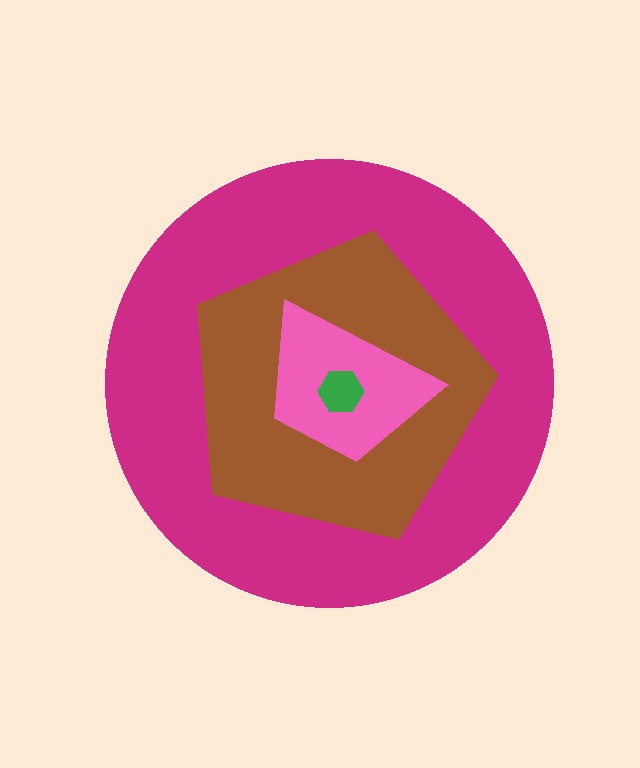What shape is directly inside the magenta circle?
The brown pentagon.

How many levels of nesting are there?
4.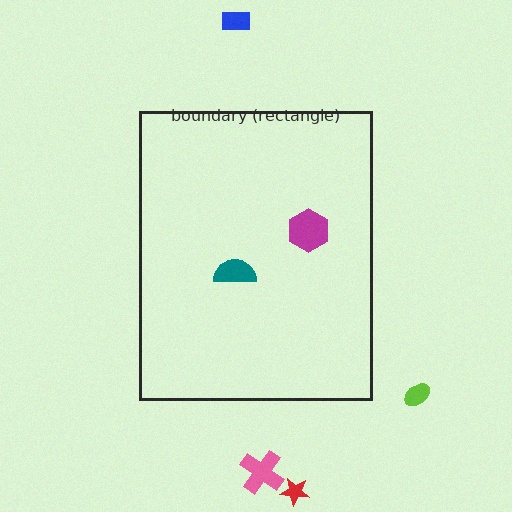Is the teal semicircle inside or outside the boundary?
Inside.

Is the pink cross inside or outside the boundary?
Outside.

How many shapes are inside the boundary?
2 inside, 4 outside.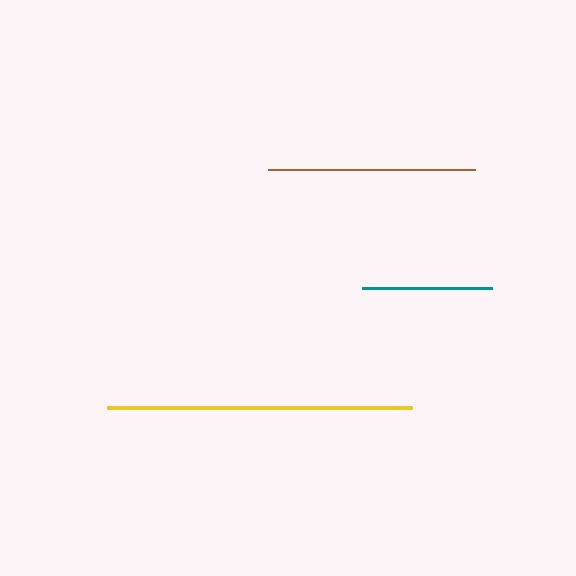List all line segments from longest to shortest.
From longest to shortest: yellow, brown, teal.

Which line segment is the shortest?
The teal line is the shortest at approximately 131 pixels.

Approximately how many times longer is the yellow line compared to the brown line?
The yellow line is approximately 1.5 times the length of the brown line.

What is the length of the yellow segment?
The yellow segment is approximately 305 pixels long.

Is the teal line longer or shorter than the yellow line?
The yellow line is longer than the teal line.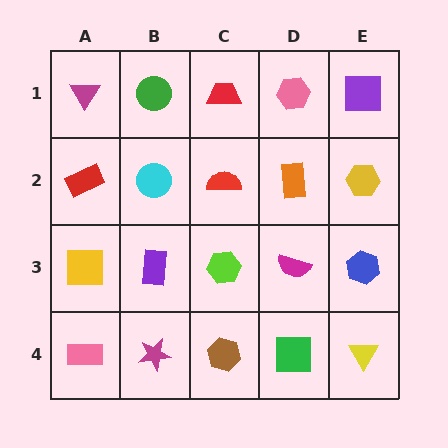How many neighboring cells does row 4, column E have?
2.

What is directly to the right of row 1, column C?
A pink hexagon.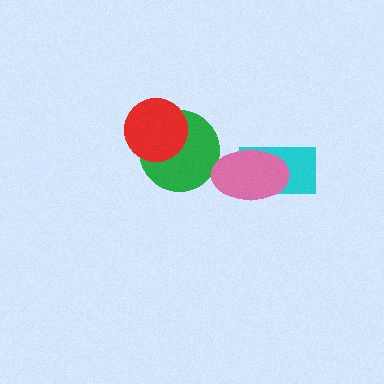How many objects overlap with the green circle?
1 object overlaps with the green circle.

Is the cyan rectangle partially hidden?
Yes, it is partially covered by another shape.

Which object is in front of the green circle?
The red circle is in front of the green circle.